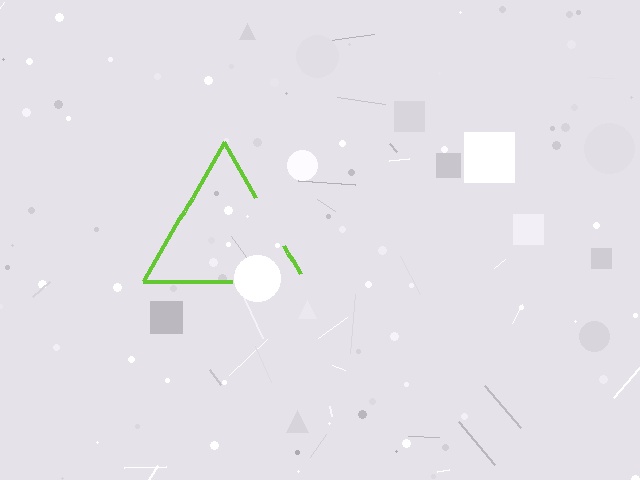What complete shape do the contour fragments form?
The contour fragments form a triangle.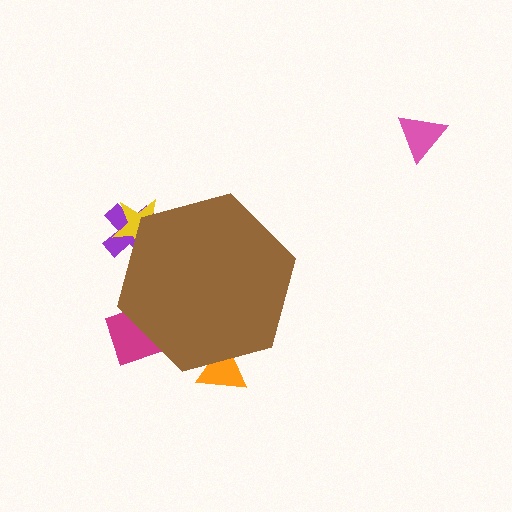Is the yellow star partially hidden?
Yes, the yellow star is partially hidden behind the brown hexagon.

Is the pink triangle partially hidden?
No, the pink triangle is fully visible.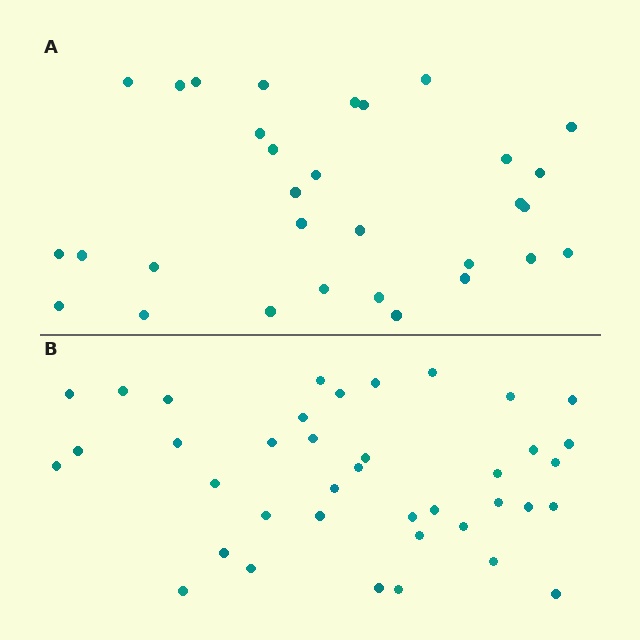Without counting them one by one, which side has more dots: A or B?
Region B (the bottom region) has more dots.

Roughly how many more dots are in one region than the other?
Region B has roughly 8 or so more dots than region A.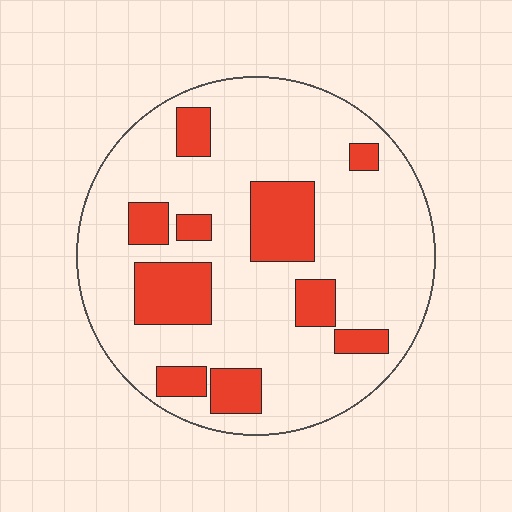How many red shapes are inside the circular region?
10.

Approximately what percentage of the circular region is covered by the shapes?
Approximately 20%.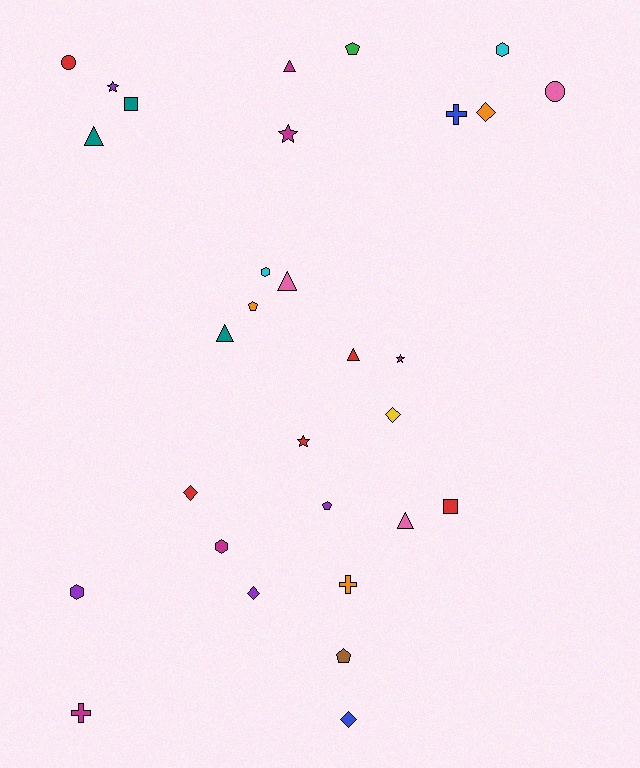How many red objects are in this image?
There are 5 red objects.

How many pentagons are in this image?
There are 4 pentagons.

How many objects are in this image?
There are 30 objects.